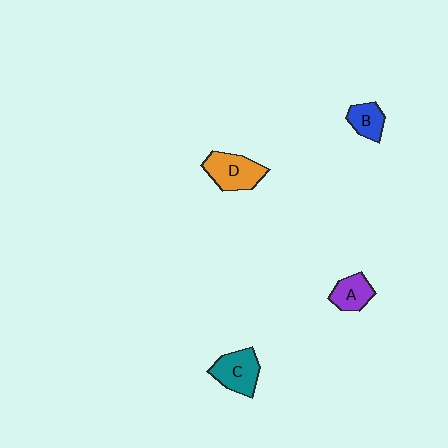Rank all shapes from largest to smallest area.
From largest to smallest: D (orange), C (teal), A (purple), B (blue).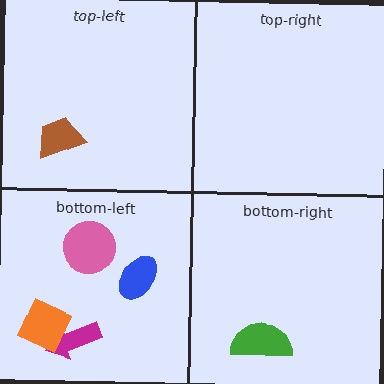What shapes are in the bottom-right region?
The green semicircle.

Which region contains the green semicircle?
The bottom-right region.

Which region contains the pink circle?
The bottom-left region.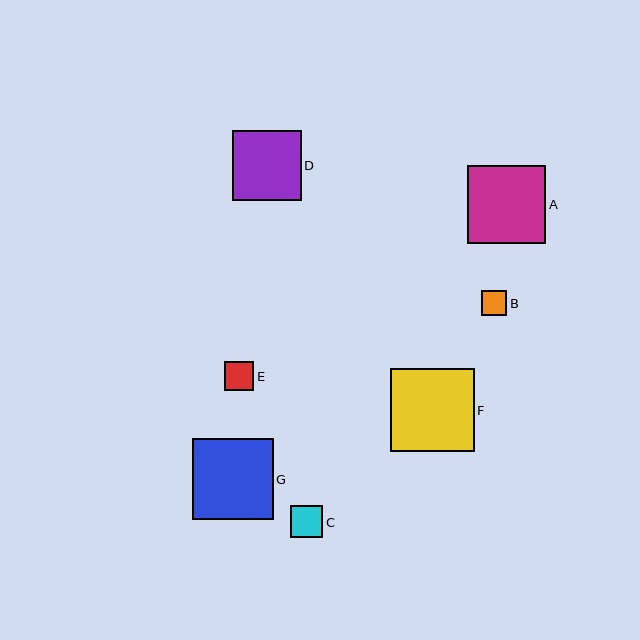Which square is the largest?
Square F is the largest with a size of approximately 84 pixels.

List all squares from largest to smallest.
From largest to smallest: F, G, A, D, C, E, B.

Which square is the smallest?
Square B is the smallest with a size of approximately 25 pixels.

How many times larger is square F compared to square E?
Square F is approximately 2.9 times the size of square E.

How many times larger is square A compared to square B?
Square A is approximately 3.1 times the size of square B.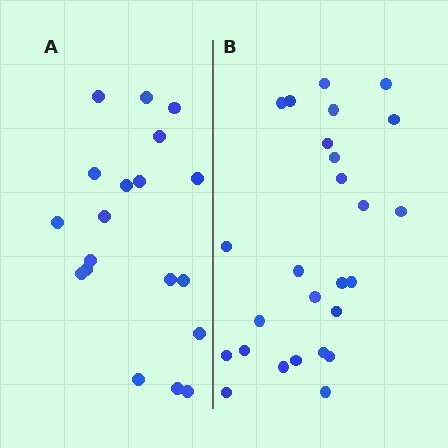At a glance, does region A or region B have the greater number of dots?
Region B (the right region) has more dots.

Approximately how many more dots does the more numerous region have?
Region B has roughly 8 or so more dots than region A.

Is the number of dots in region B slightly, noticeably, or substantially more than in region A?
Region B has noticeably more, but not dramatically so. The ratio is roughly 1.4 to 1.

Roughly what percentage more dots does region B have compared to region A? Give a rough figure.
About 35% more.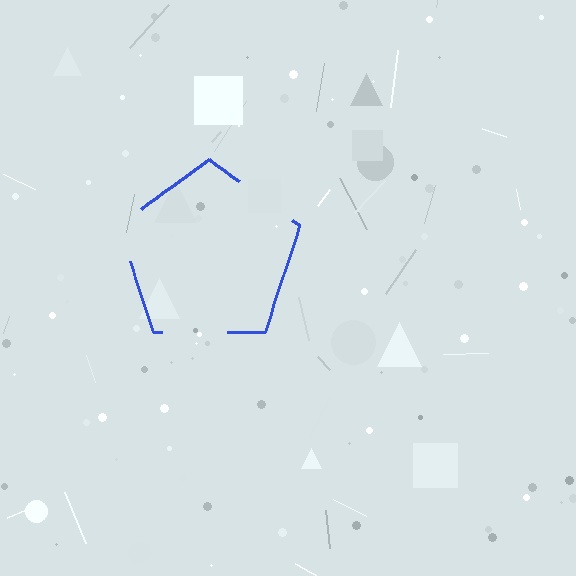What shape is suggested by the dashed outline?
The dashed outline suggests a pentagon.